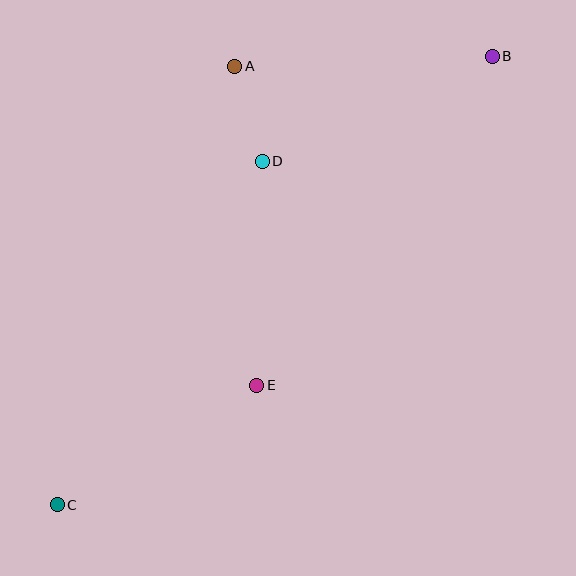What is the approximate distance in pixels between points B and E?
The distance between B and E is approximately 405 pixels.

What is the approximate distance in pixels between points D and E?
The distance between D and E is approximately 224 pixels.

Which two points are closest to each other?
Points A and D are closest to each other.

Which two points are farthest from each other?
Points B and C are farthest from each other.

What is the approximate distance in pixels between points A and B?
The distance between A and B is approximately 258 pixels.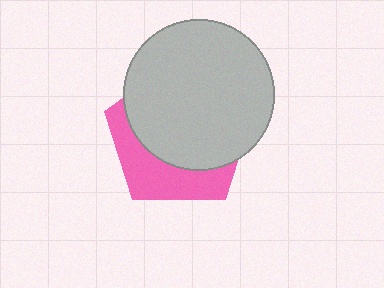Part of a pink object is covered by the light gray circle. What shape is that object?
It is a pentagon.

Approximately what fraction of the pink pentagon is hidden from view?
Roughly 66% of the pink pentagon is hidden behind the light gray circle.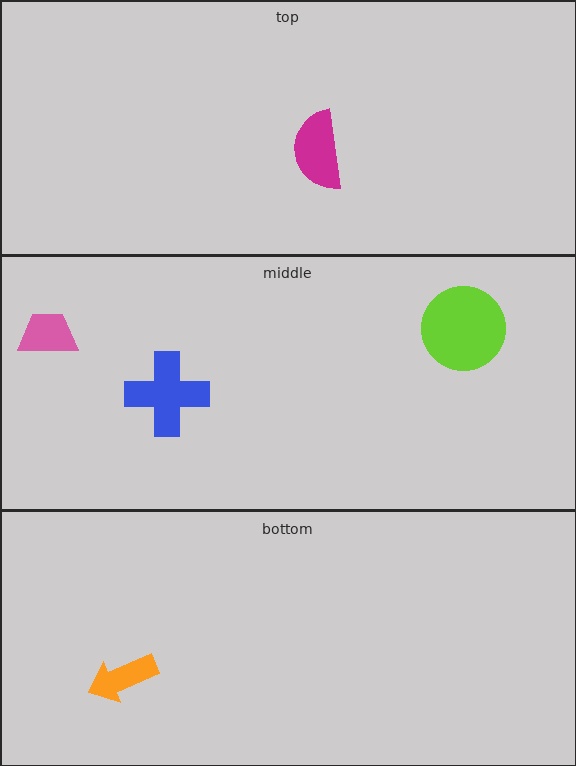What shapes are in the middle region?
The lime circle, the blue cross, the pink trapezoid.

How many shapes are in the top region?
1.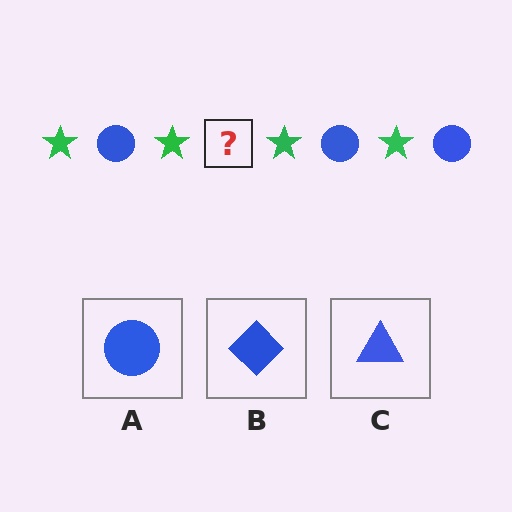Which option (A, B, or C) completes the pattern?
A.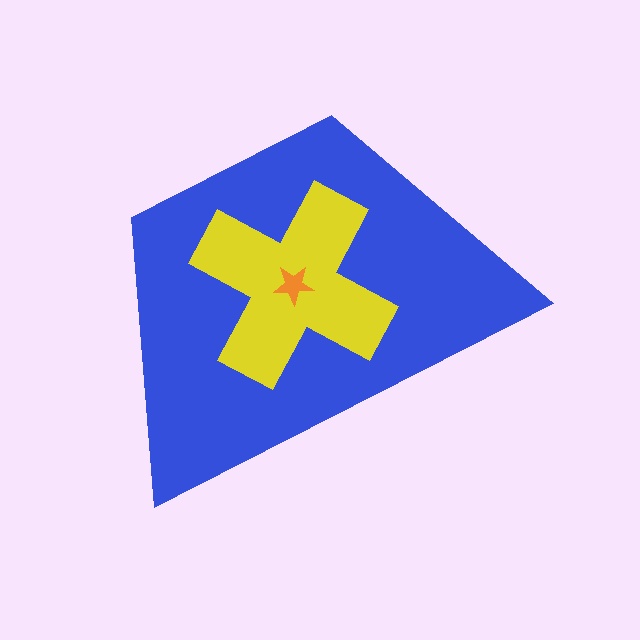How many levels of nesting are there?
3.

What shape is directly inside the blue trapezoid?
The yellow cross.